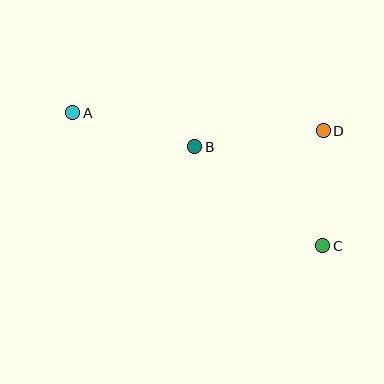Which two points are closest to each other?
Points C and D are closest to each other.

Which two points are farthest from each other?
Points A and C are farthest from each other.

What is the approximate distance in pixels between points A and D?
The distance between A and D is approximately 251 pixels.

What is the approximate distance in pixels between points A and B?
The distance between A and B is approximately 126 pixels.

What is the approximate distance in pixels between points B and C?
The distance between B and C is approximately 162 pixels.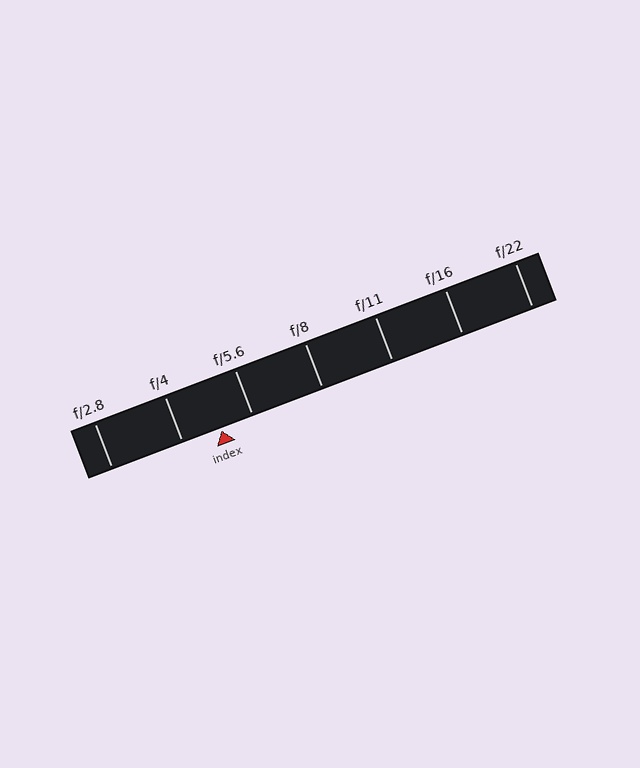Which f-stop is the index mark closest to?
The index mark is closest to f/5.6.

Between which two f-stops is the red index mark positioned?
The index mark is between f/4 and f/5.6.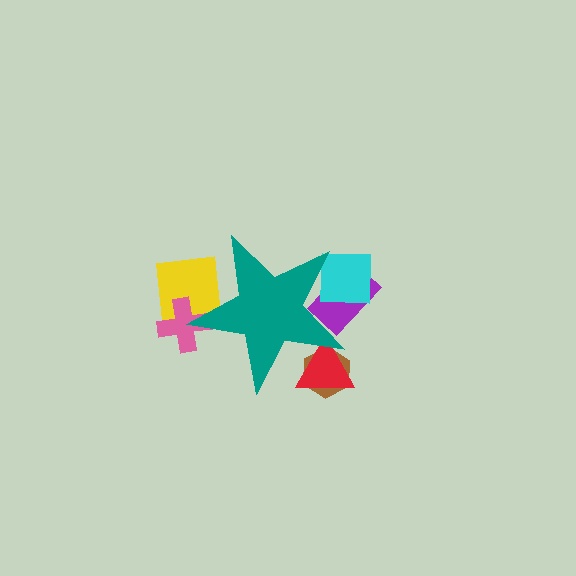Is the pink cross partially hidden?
Yes, the pink cross is partially hidden behind the teal star.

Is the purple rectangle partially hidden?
Yes, the purple rectangle is partially hidden behind the teal star.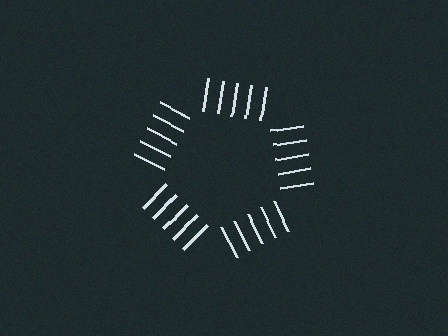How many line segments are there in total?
25 — 5 along each of the 5 edges.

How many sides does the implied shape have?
5 sides — the line-ends trace a pentagon.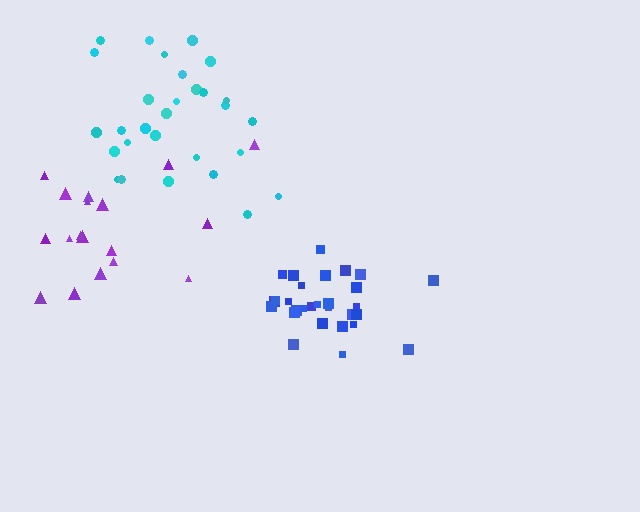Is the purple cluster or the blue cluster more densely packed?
Blue.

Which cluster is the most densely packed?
Blue.